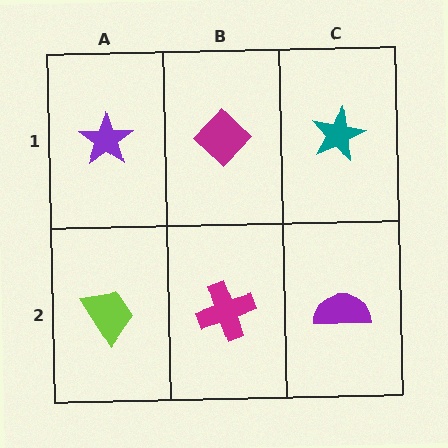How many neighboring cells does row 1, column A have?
2.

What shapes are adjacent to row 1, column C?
A purple semicircle (row 2, column C), a magenta diamond (row 1, column B).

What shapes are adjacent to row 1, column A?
A lime trapezoid (row 2, column A), a magenta diamond (row 1, column B).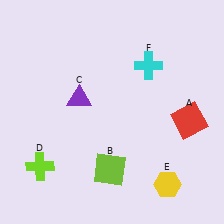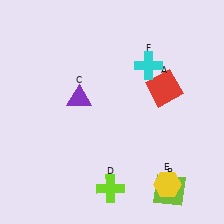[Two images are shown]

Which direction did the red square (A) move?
The red square (A) moved up.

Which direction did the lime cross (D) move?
The lime cross (D) moved right.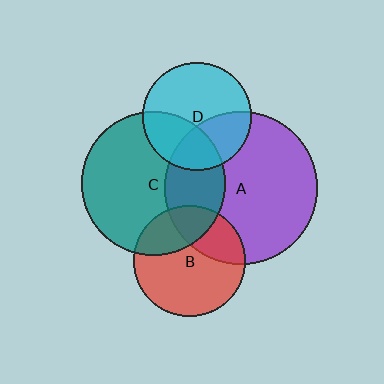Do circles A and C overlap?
Yes.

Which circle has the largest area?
Circle A (purple).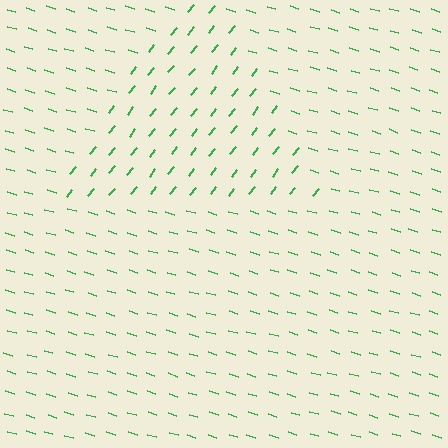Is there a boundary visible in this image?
Yes, there is a texture boundary formed by a change in line orientation.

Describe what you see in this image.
The image is filled with small green line segments. A triangle region in the image has lines oriented differently from the surrounding lines, creating a visible texture boundary.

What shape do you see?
I see a triangle.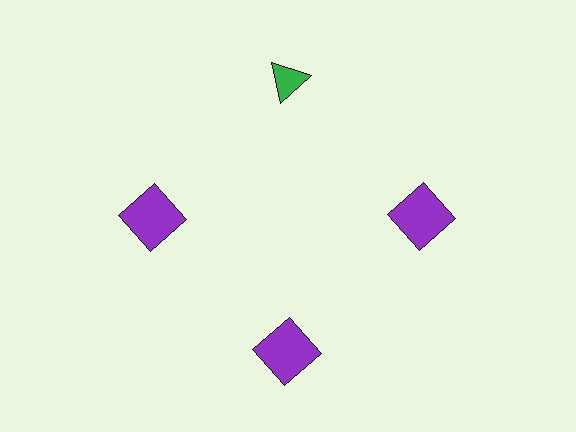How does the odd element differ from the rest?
It differs in both color (green instead of purple) and shape (triangle instead of square).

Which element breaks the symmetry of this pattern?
The green triangle at roughly the 12 o'clock position breaks the symmetry. All other shapes are purple squares.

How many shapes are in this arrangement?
There are 4 shapes arranged in a ring pattern.